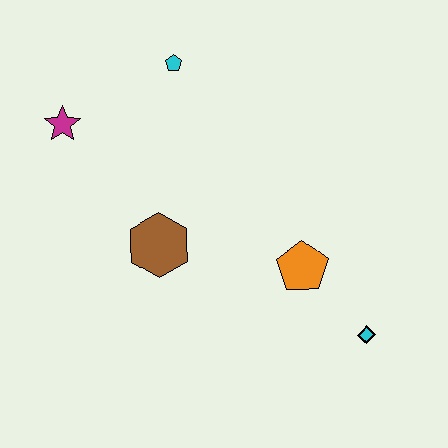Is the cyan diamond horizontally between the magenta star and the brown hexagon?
No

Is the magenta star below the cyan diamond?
No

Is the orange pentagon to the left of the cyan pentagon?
No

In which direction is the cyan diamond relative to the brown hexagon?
The cyan diamond is to the right of the brown hexagon.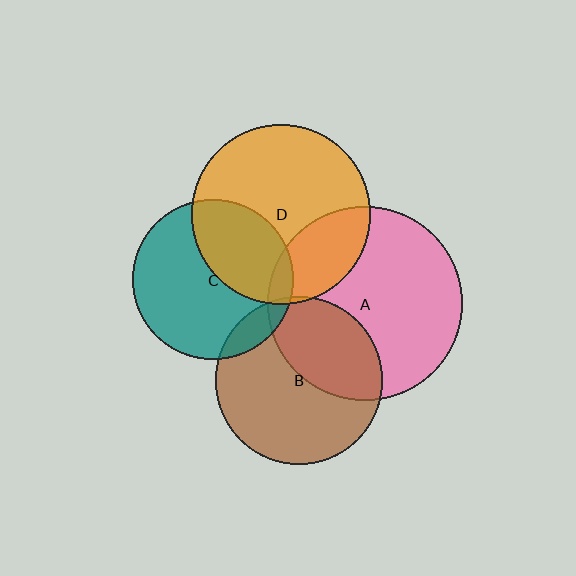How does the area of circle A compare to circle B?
Approximately 1.3 times.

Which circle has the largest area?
Circle A (pink).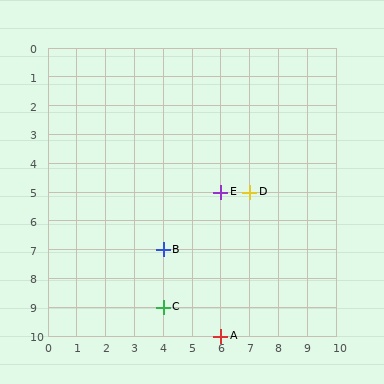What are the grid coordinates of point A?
Point A is at grid coordinates (6, 10).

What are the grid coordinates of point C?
Point C is at grid coordinates (4, 9).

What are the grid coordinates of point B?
Point B is at grid coordinates (4, 7).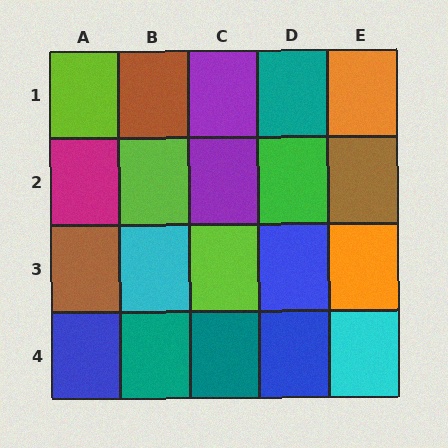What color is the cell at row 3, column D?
Blue.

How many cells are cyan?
2 cells are cyan.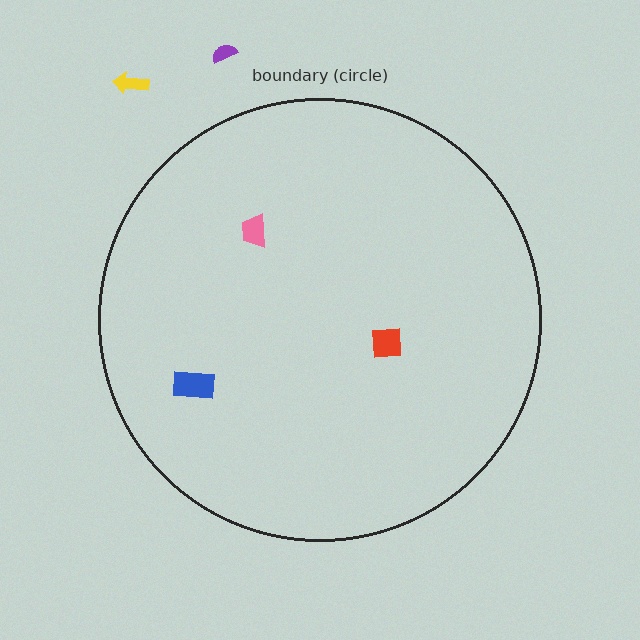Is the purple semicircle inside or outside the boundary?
Outside.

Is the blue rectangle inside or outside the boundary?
Inside.